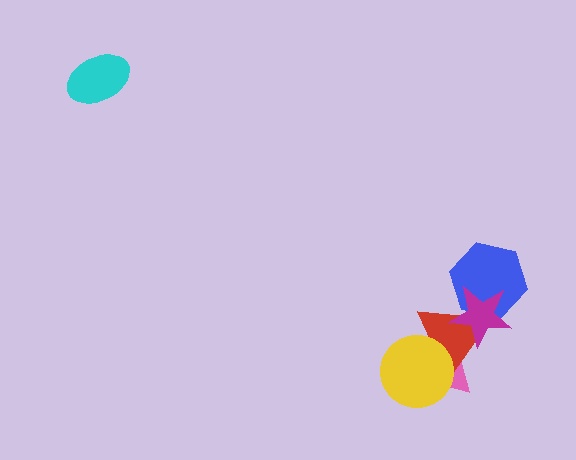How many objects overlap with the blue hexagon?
2 objects overlap with the blue hexagon.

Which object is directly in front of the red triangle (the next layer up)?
The yellow circle is directly in front of the red triangle.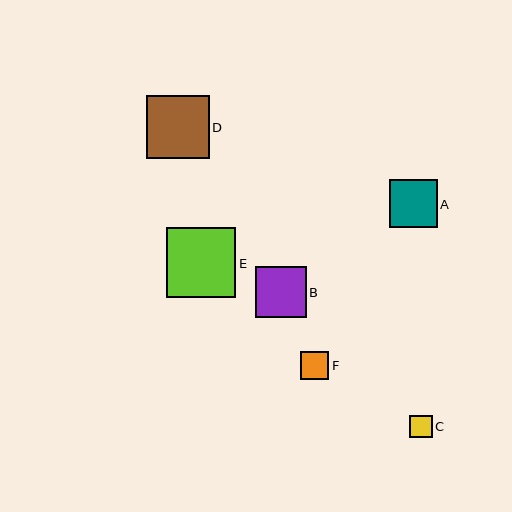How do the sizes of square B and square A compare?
Square B and square A are approximately the same size.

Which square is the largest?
Square E is the largest with a size of approximately 70 pixels.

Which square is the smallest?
Square C is the smallest with a size of approximately 22 pixels.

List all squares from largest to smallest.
From largest to smallest: E, D, B, A, F, C.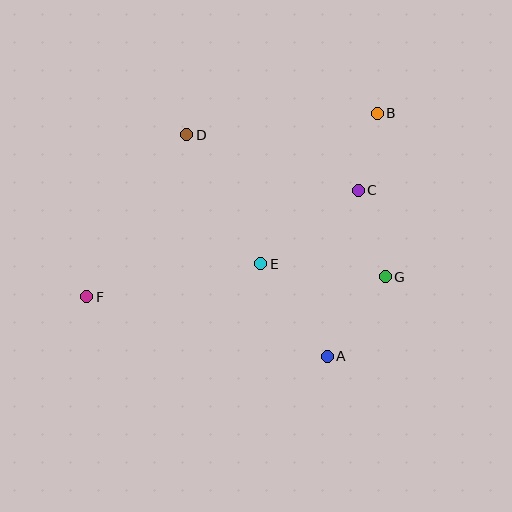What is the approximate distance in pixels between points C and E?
The distance between C and E is approximately 122 pixels.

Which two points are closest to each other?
Points B and C are closest to each other.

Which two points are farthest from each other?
Points B and F are farthest from each other.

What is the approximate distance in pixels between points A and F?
The distance between A and F is approximately 248 pixels.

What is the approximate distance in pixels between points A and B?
The distance between A and B is approximately 248 pixels.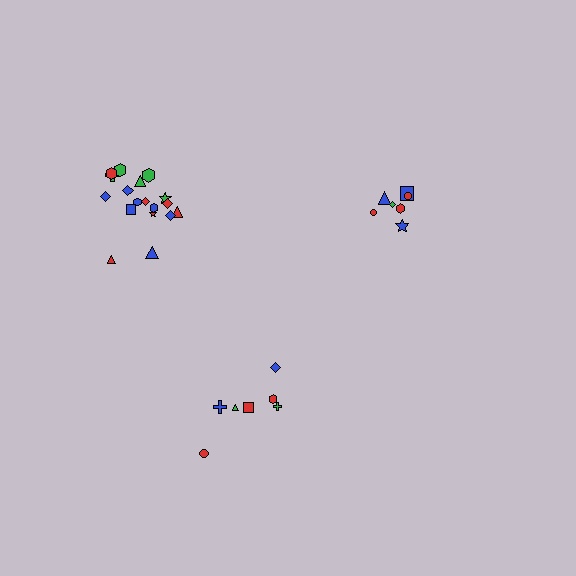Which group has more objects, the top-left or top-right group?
The top-left group.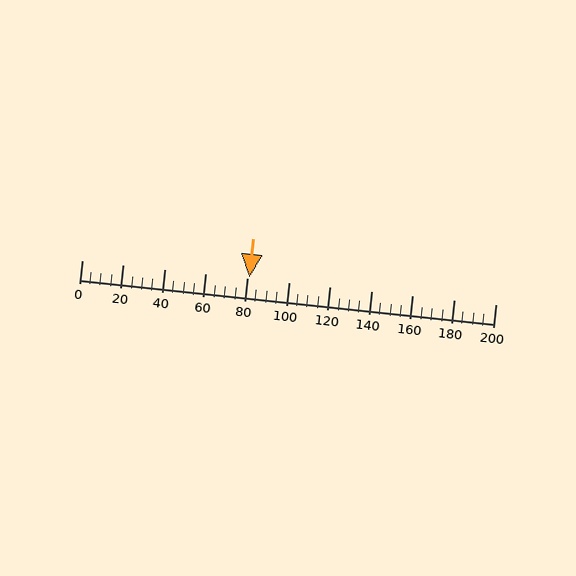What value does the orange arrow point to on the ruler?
The orange arrow points to approximately 81.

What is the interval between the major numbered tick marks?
The major tick marks are spaced 20 units apart.